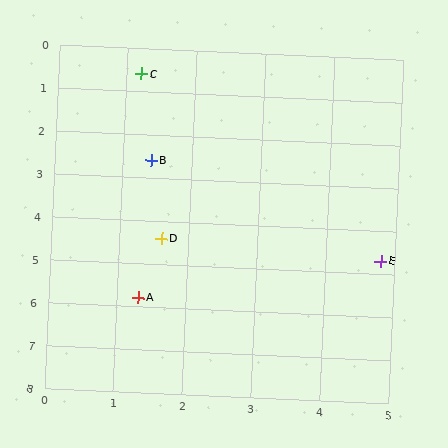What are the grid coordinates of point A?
Point A is at approximately (1.3, 5.8).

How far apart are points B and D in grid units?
Points B and D are about 1.8 grid units apart.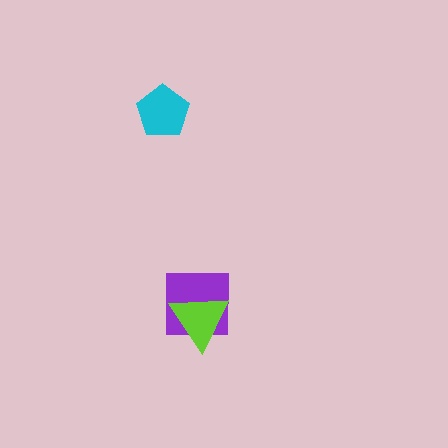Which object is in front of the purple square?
The lime triangle is in front of the purple square.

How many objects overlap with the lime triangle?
1 object overlaps with the lime triangle.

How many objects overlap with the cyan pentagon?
0 objects overlap with the cyan pentagon.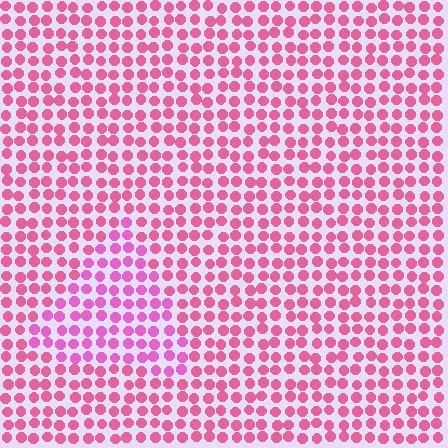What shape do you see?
I see a triangle.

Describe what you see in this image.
The image is filled with small pink elements in a uniform arrangement. A triangle-shaped region is visible where the elements are tinted to a slightly different hue, forming a subtle color boundary.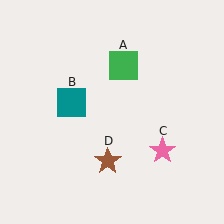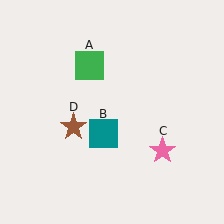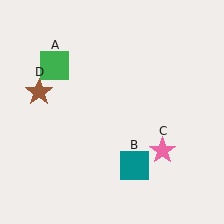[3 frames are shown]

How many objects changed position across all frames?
3 objects changed position: green square (object A), teal square (object B), brown star (object D).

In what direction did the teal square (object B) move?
The teal square (object B) moved down and to the right.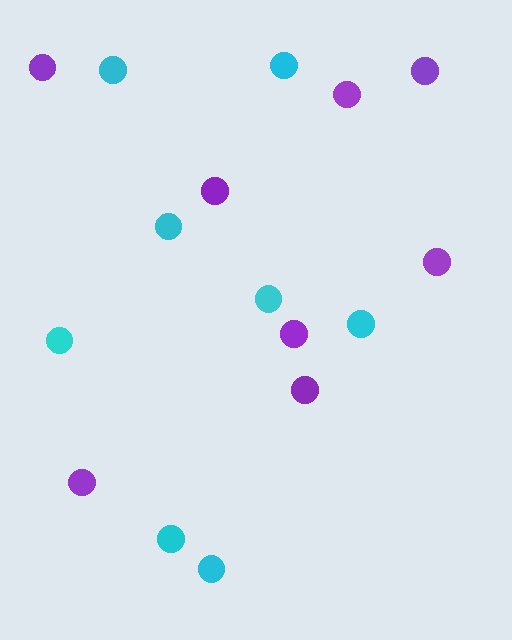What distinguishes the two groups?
There are 2 groups: one group of cyan circles (8) and one group of purple circles (8).